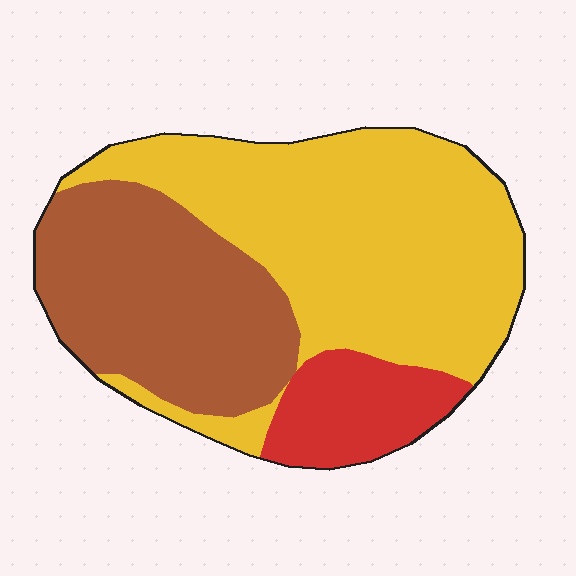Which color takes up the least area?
Red, at roughly 15%.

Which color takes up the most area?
Yellow, at roughly 55%.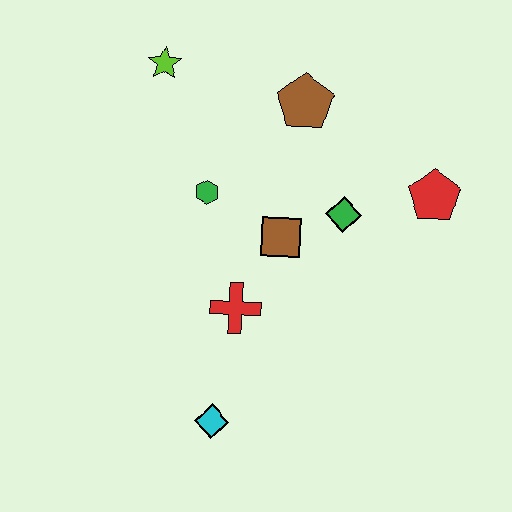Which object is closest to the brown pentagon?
The green diamond is closest to the brown pentagon.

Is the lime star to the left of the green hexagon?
Yes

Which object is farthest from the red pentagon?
The cyan diamond is farthest from the red pentagon.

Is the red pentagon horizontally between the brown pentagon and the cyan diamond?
No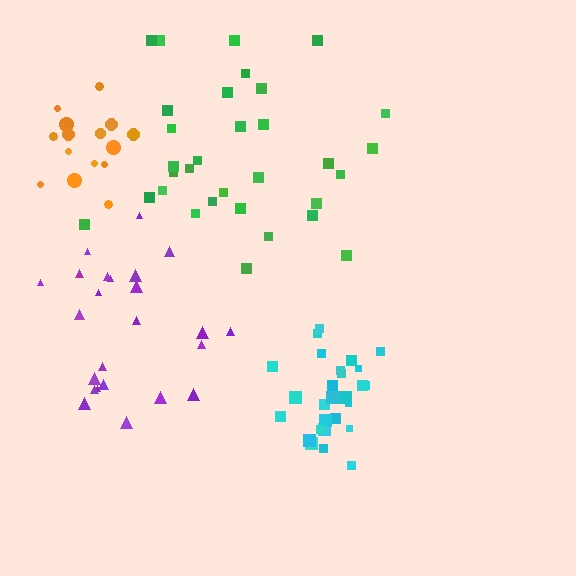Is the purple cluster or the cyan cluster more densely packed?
Cyan.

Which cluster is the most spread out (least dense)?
Purple.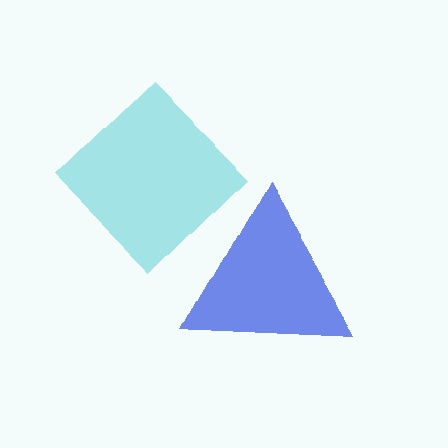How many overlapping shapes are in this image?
There are 2 overlapping shapes in the image.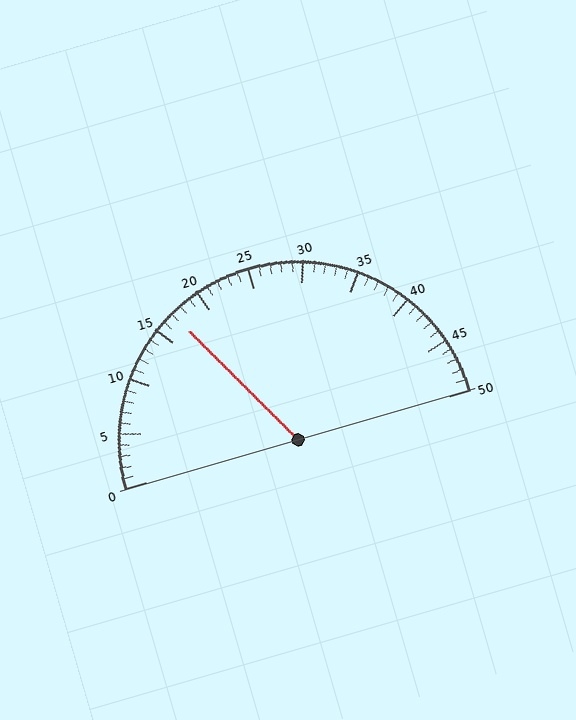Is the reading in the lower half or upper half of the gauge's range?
The reading is in the lower half of the range (0 to 50).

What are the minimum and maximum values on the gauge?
The gauge ranges from 0 to 50.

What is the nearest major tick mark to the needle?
The nearest major tick mark is 15.